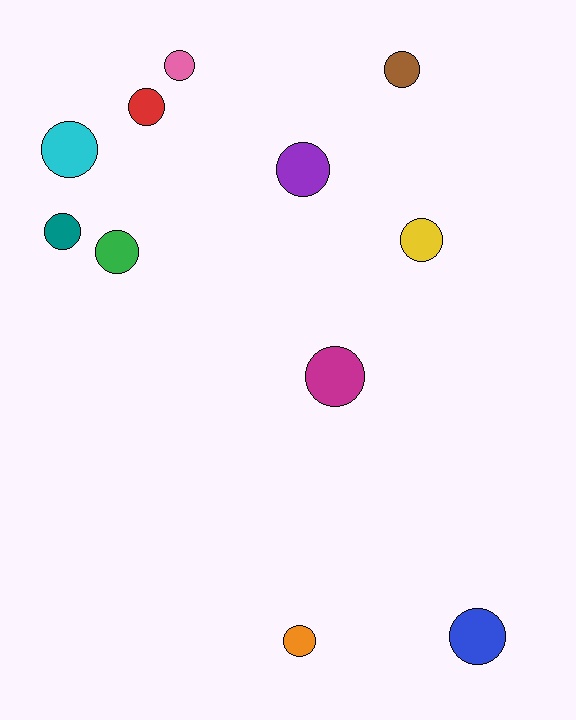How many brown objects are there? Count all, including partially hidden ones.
There is 1 brown object.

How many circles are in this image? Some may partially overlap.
There are 11 circles.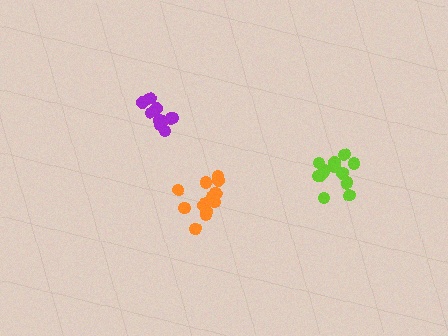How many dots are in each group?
Group 1: 13 dots, Group 2: 13 dots, Group 3: 10 dots (36 total).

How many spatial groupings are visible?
There are 3 spatial groupings.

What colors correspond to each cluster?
The clusters are colored: lime, orange, purple.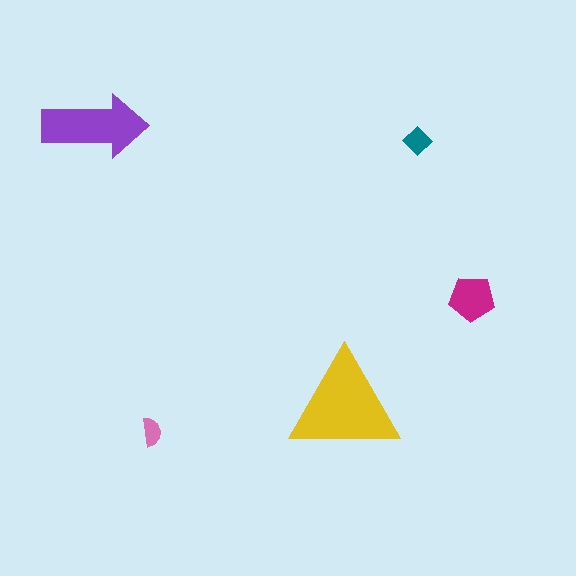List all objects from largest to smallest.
The yellow triangle, the purple arrow, the magenta pentagon, the teal diamond, the pink semicircle.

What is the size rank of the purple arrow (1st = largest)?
2nd.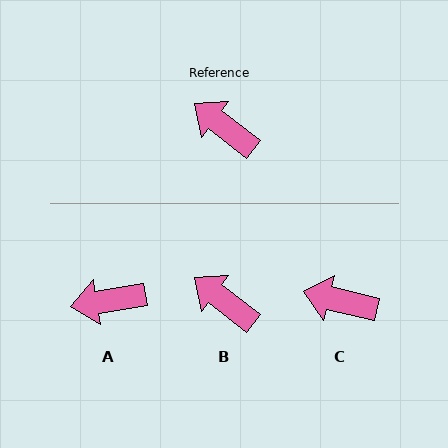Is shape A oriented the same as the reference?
No, it is off by about 47 degrees.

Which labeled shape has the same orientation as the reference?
B.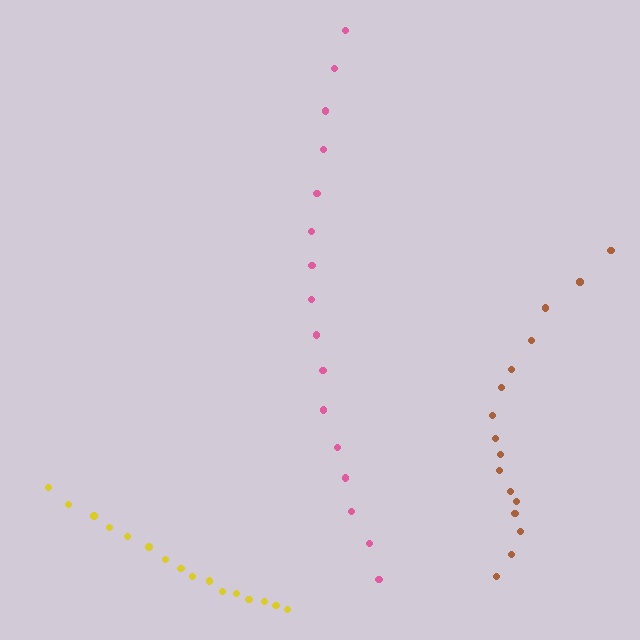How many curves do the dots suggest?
There are 3 distinct paths.